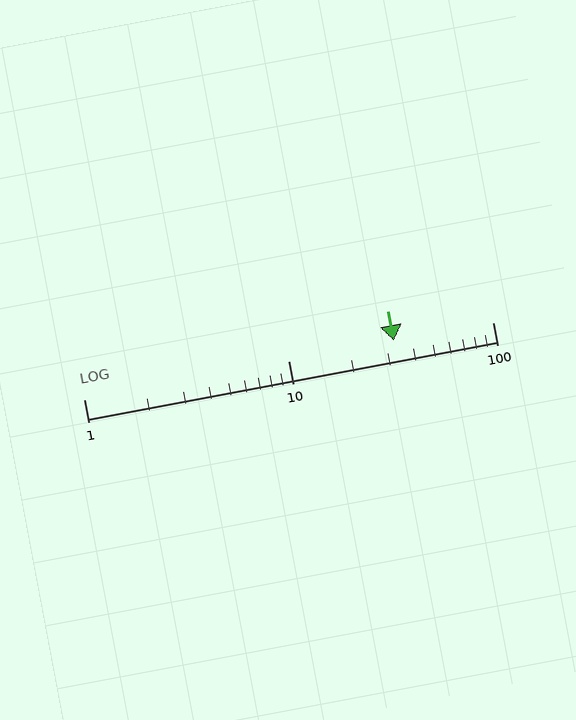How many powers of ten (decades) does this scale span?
The scale spans 2 decades, from 1 to 100.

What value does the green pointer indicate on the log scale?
The pointer indicates approximately 33.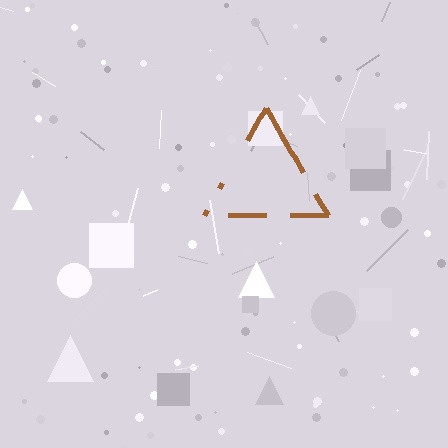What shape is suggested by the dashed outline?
The dashed outline suggests a triangle.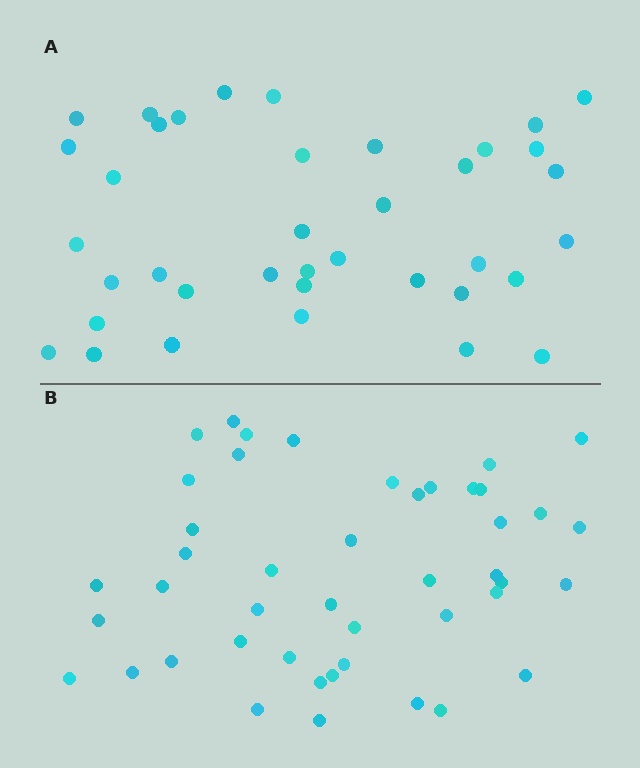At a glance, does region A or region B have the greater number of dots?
Region B (the bottom region) has more dots.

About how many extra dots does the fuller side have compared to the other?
Region B has roughly 8 or so more dots than region A.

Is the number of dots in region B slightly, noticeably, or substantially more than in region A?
Region B has only slightly more — the two regions are fairly close. The ratio is roughly 1.2 to 1.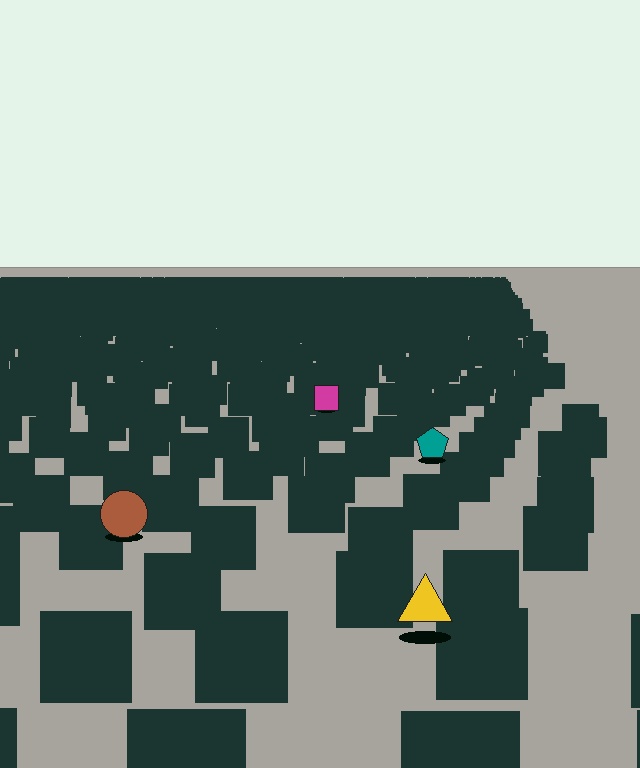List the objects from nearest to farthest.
From nearest to farthest: the yellow triangle, the brown circle, the teal pentagon, the magenta square.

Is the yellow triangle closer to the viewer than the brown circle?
Yes. The yellow triangle is closer — you can tell from the texture gradient: the ground texture is coarser near it.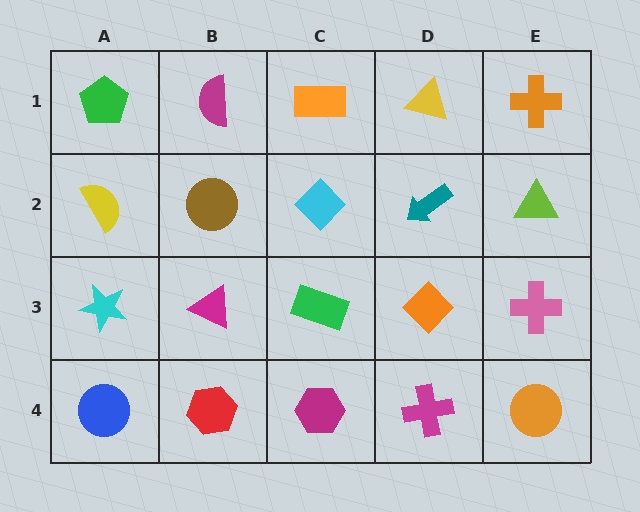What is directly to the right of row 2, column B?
A cyan diamond.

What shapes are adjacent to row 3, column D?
A teal arrow (row 2, column D), a magenta cross (row 4, column D), a green rectangle (row 3, column C), a pink cross (row 3, column E).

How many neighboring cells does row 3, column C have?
4.